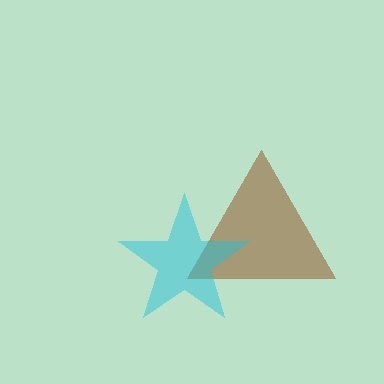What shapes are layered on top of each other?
The layered shapes are: a brown triangle, a cyan star.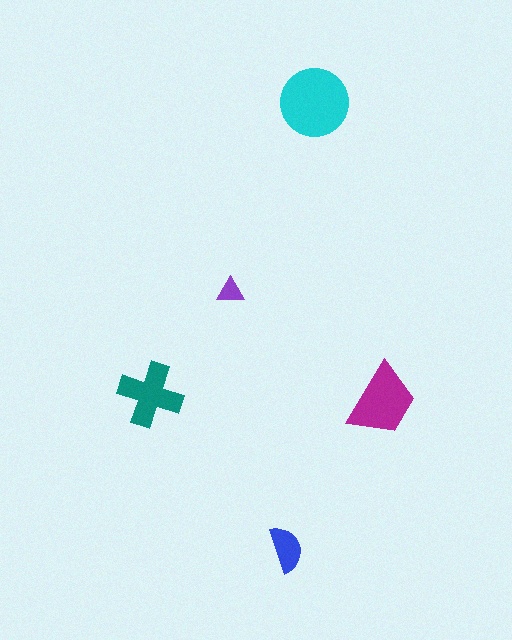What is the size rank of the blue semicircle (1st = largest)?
4th.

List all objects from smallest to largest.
The purple triangle, the blue semicircle, the teal cross, the magenta trapezoid, the cyan circle.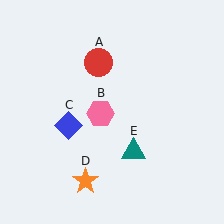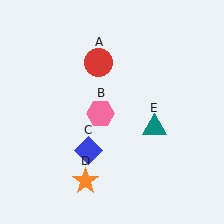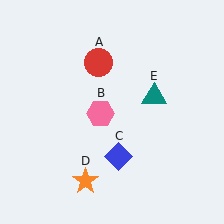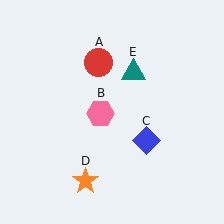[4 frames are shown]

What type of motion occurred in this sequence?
The blue diamond (object C), teal triangle (object E) rotated counterclockwise around the center of the scene.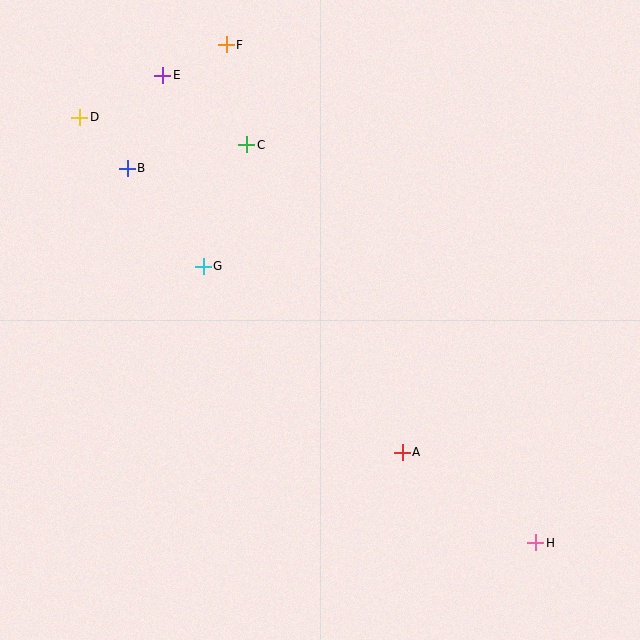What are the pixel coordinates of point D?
Point D is at (80, 117).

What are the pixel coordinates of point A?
Point A is at (402, 452).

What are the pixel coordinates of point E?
Point E is at (163, 75).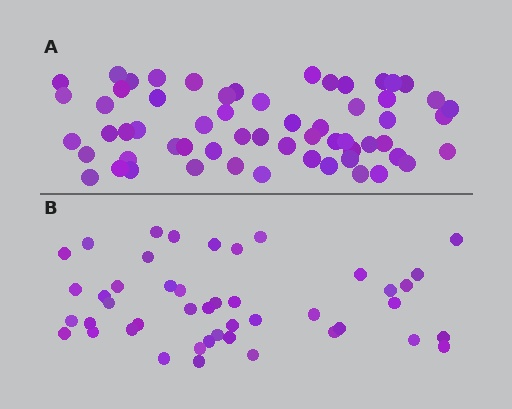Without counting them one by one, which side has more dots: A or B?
Region A (the top region) has more dots.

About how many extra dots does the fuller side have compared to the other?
Region A has approximately 15 more dots than region B.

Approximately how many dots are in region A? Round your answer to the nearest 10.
About 60 dots.